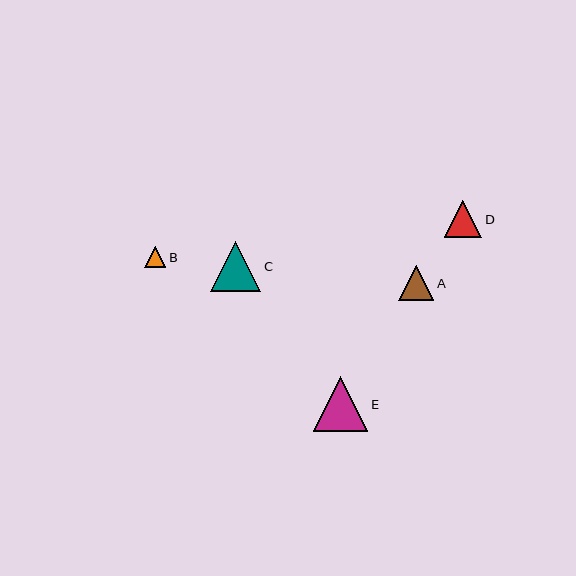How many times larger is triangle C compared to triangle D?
Triangle C is approximately 1.3 times the size of triangle D.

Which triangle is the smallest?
Triangle B is the smallest with a size of approximately 21 pixels.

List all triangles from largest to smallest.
From largest to smallest: E, C, D, A, B.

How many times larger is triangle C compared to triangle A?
Triangle C is approximately 1.4 times the size of triangle A.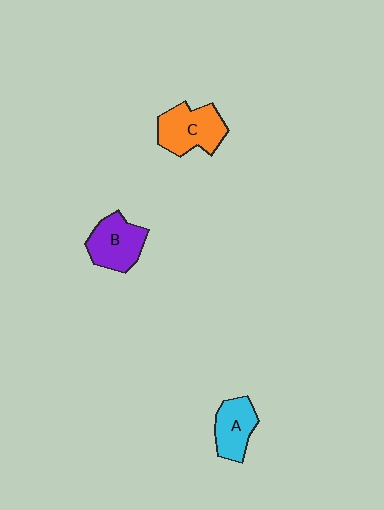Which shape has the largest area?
Shape C (orange).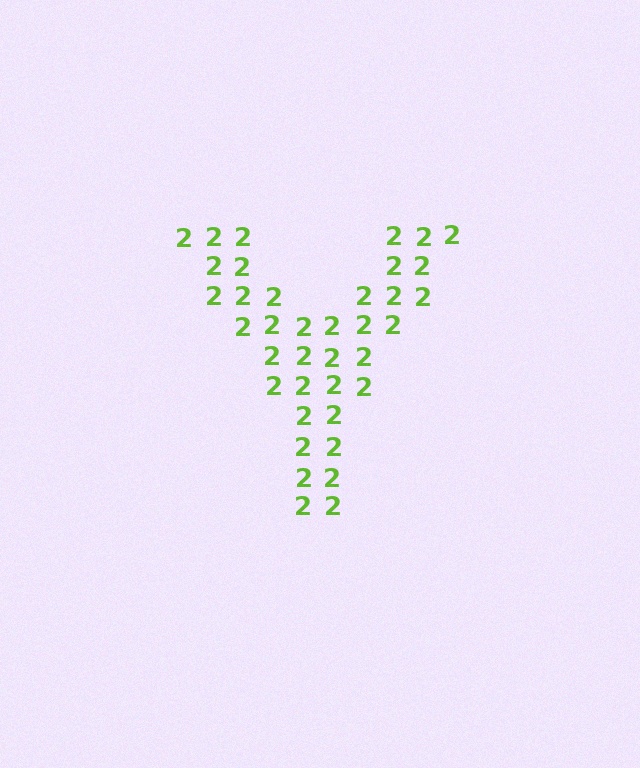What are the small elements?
The small elements are digit 2's.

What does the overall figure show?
The overall figure shows the letter Y.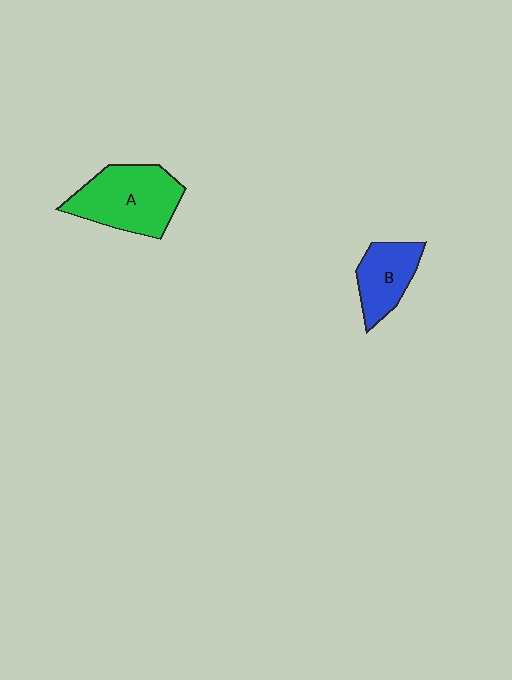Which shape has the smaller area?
Shape B (blue).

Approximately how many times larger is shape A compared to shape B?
Approximately 1.6 times.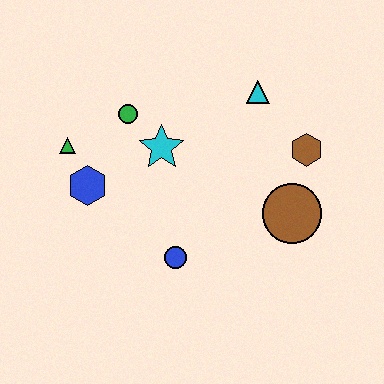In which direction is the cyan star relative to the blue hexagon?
The cyan star is to the right of the blue hexagon.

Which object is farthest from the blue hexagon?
The brown hexagon is farthest from the blue hexagon.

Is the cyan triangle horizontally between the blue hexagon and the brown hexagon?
Yes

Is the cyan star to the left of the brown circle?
Yes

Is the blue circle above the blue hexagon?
No